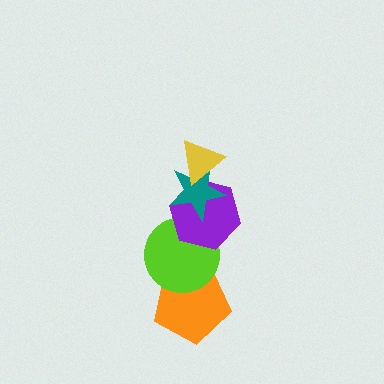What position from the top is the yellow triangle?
The yellow triangle is 1st from the top.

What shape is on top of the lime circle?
The purple hexagon is on top of the lime circle.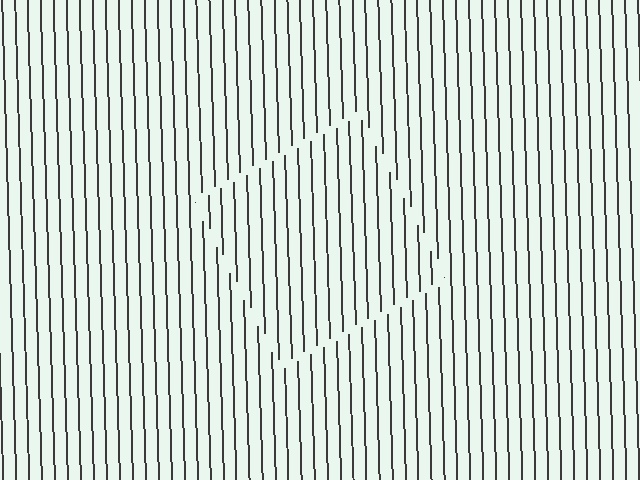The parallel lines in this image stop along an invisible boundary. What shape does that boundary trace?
An illusory square. The interior of the shape contains the same grating, shifted by half a period — the contour is defined by the phase discontinuity where line-ends from the inner and outer gratings abut.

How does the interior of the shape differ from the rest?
The interior of the shape contains the same grating, shifted by half a period — the contour is defined by the phase discontinuity where line-ends from the inner and outer gratings abut.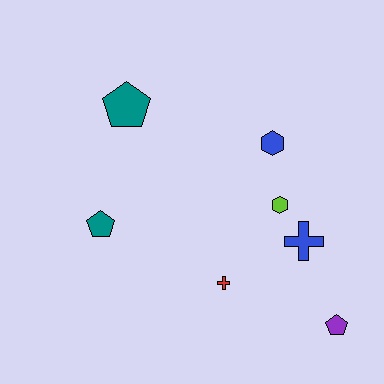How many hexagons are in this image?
There are 2 hexagons.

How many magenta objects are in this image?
There are no magenta objects.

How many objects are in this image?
There are 7 objects.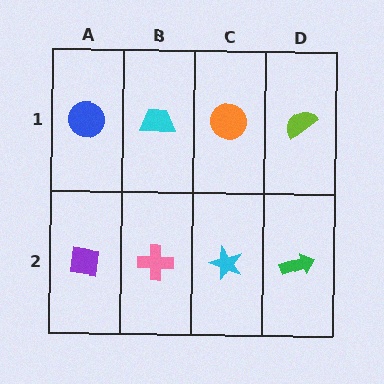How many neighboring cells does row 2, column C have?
3.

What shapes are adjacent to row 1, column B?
A pink cross (row 2, column B), a blue circle (row 1, column A), an orange circle (row 1, column C).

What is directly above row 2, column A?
A blue circle.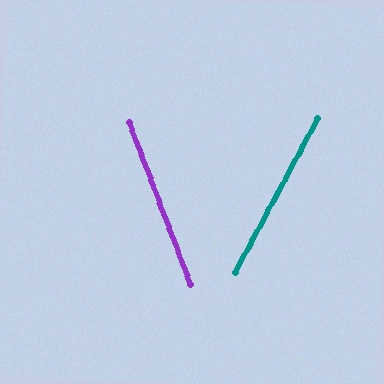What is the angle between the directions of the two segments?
Approximately 49 degrees.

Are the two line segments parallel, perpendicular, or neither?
Neither parallel nor perpendicular — they differ by about 49°.